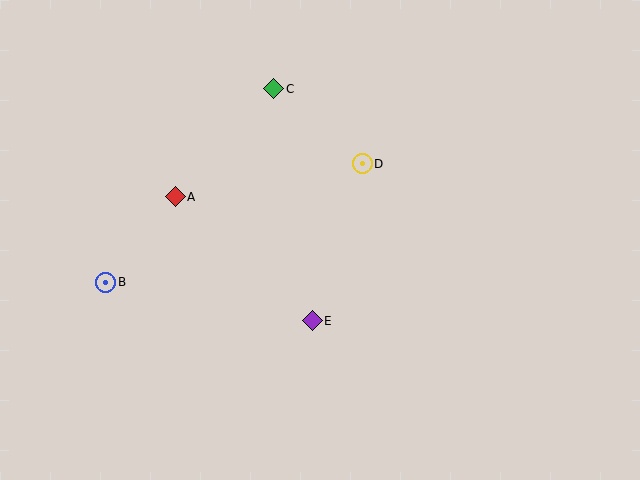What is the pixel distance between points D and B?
The distance between D and B is 283 pixels.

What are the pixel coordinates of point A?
Point A is at (175, 197).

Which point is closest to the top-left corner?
Point A is closest to the top-left corner.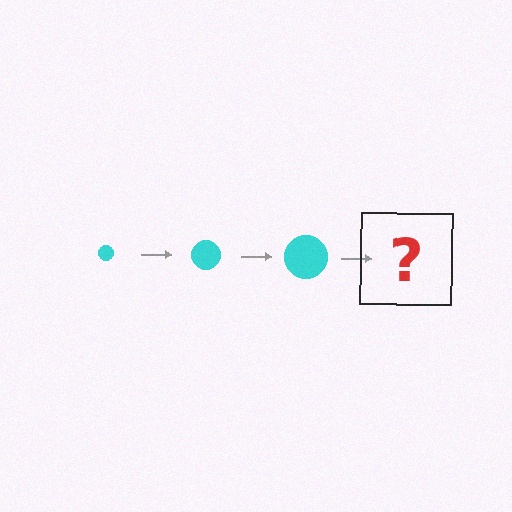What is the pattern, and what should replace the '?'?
The pattern is that the circle gets progressively larger each step. The '?' should be a cyan circle, larger than the previous one.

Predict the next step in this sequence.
The next step is a cyan circle, larger than the previous one.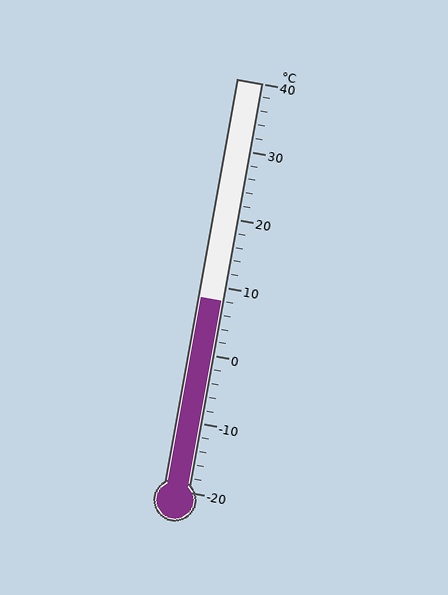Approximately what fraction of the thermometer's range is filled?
The thermometer is filled to approximately 45% of its range.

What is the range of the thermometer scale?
The thermometer scale ranges from -20°C to 40°C.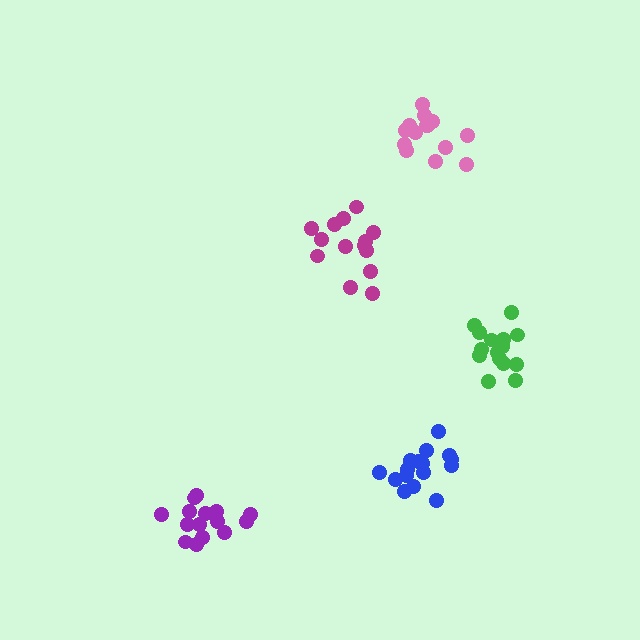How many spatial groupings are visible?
There are 5 spatial groupings.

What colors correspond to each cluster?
The clusters are colored: pink, blue, magenta, purple, green.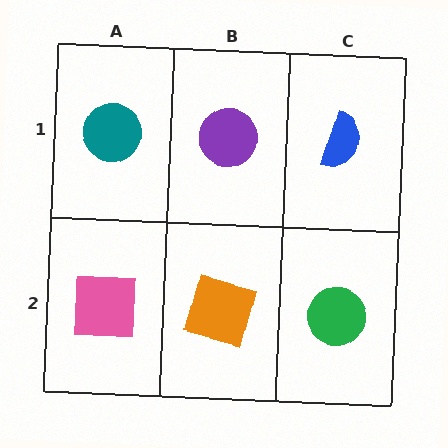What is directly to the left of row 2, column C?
An orange square.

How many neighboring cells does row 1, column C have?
2.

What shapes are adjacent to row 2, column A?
A teal circle (row 1, column A), an orange square (row 2, column B).